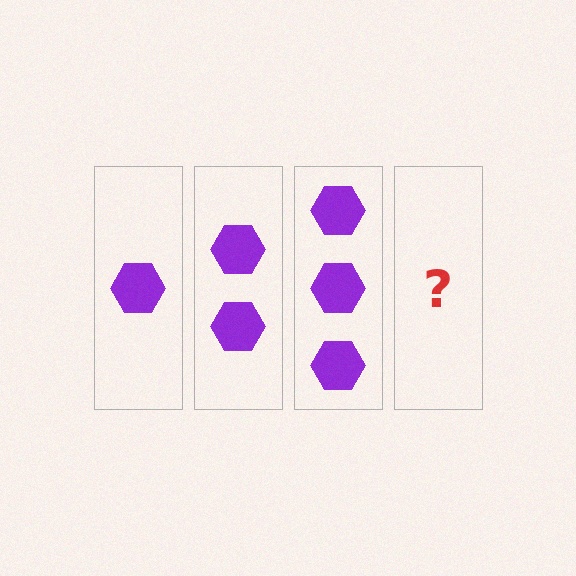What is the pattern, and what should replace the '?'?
The pattern is that each step adds one more hexagon. The '?' should be 4 hexagons.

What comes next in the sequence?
The next element should be 4 hexagons.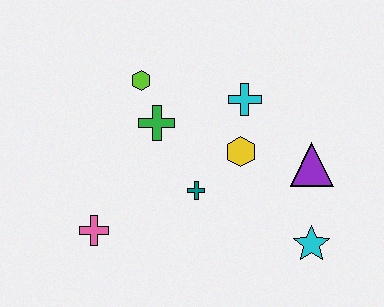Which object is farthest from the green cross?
The cyan star is farthest from the green cross.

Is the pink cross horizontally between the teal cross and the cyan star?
No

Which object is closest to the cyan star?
The purple triangle is closest to the cyan star.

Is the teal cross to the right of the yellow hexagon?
No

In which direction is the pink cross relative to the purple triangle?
The pink cross is to the left of the purple triangle.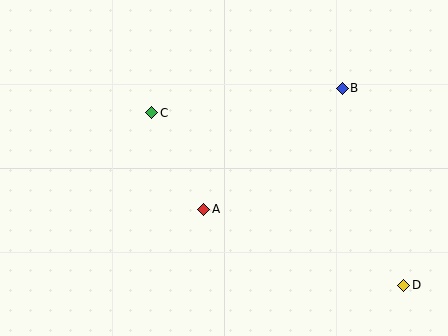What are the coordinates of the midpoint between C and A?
The midpoint between C and A is at (178, 161).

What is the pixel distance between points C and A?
The distance between C and A is 110 pixels.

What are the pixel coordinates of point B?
Point B is at (342, 88).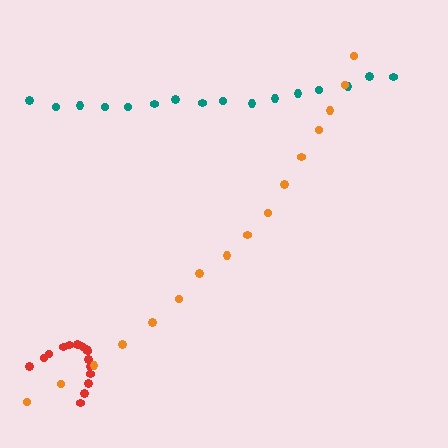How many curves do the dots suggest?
There are 3 distinct paths.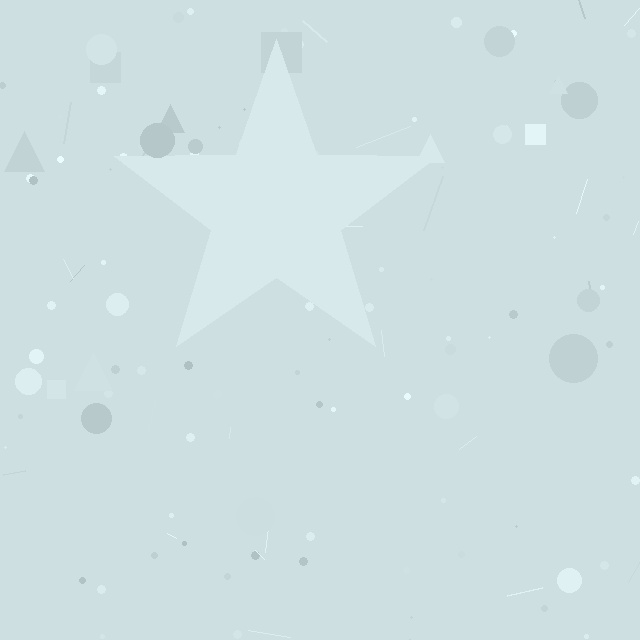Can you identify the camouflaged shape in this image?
The camouflaged shape is a star.